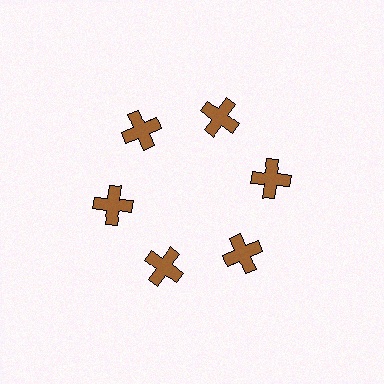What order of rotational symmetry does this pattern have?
This pattern has 6-fold rotational symmetry.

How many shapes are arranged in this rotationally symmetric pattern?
There are 6 shapes, arranged in 6 groups of 1.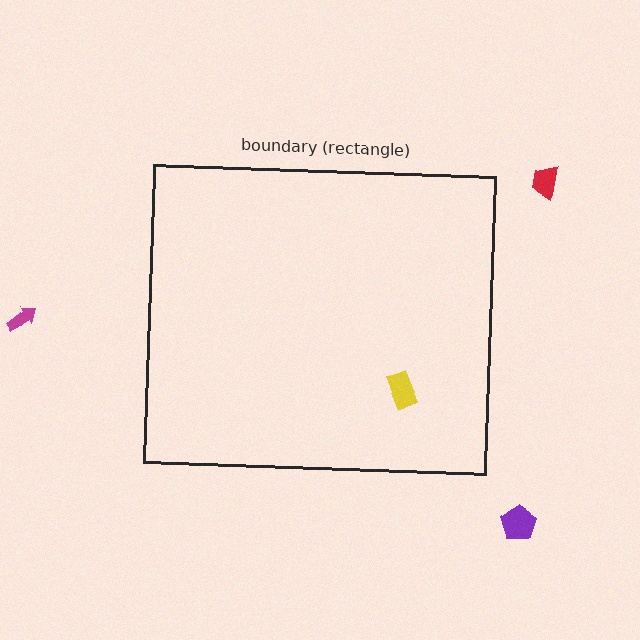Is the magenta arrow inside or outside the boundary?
Outside.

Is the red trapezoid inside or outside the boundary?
Outside.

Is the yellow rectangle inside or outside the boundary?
Inside.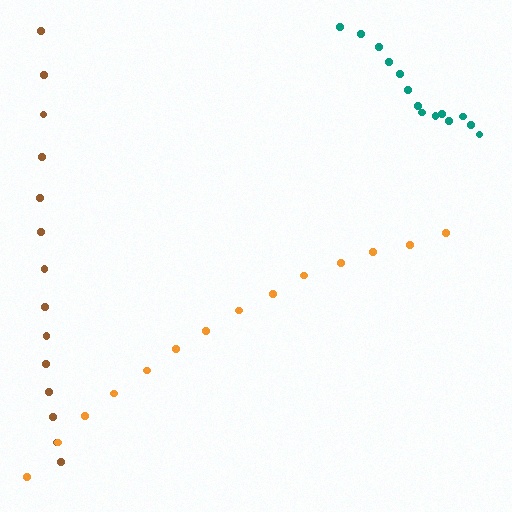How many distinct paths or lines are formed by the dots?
There are 3 distinct paths.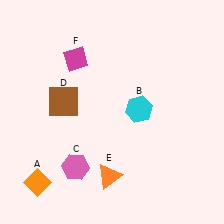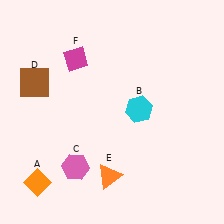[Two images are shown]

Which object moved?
The brown square (D) moved left.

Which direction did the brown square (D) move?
The brown square (D) moved left.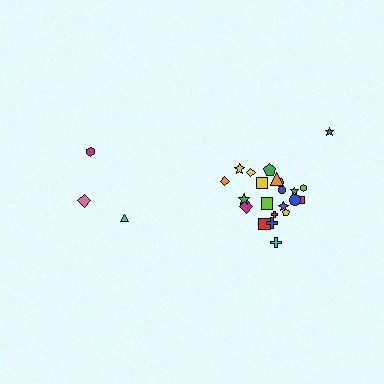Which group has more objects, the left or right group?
The right group.